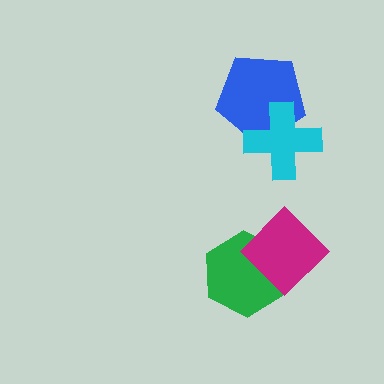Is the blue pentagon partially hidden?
Yes, it is partially covered by another shape.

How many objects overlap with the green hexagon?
1 object overlaps with the green hexagon.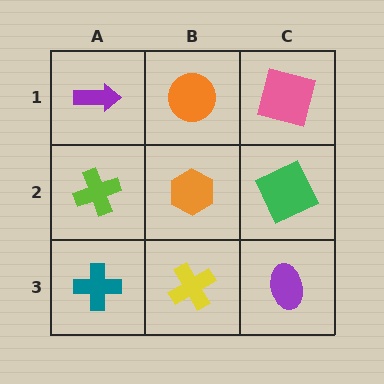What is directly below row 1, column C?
A green square.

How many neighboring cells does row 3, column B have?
3.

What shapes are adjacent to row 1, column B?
An orange hexagon (row 2, column B), a purple arrow (row 1, column A), a pink square (row 1, column C).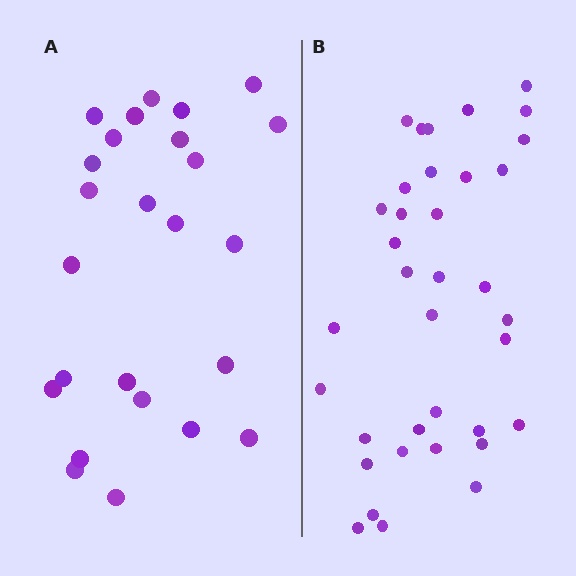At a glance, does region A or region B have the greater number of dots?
Region B (the right region) has more dots.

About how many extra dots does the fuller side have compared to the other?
Region B has roughly 12 or so more dots than region A.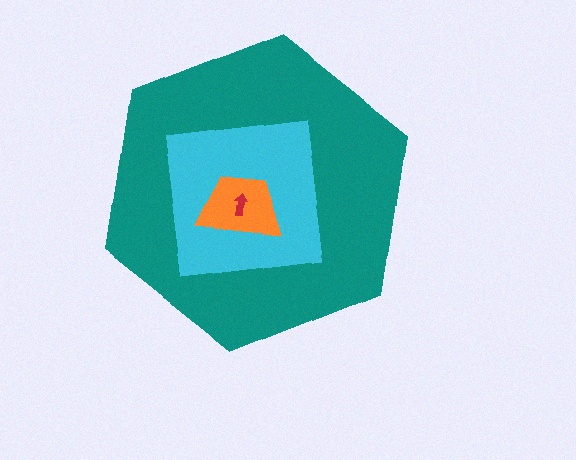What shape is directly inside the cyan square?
The orange trapezoid.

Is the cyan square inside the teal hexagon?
Yes.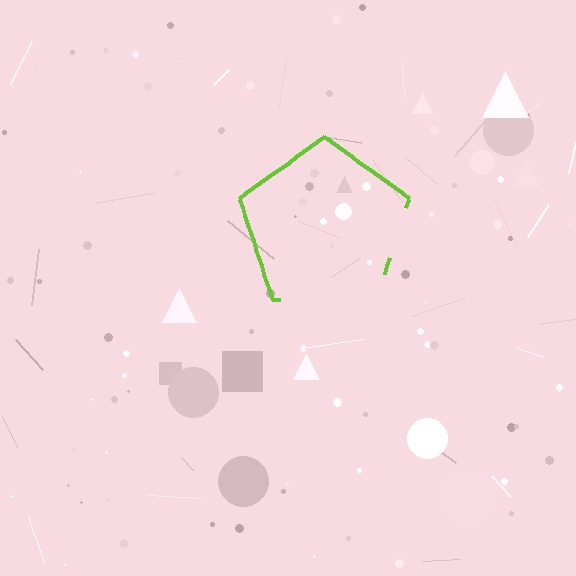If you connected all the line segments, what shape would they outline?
They would outline a pentagon.